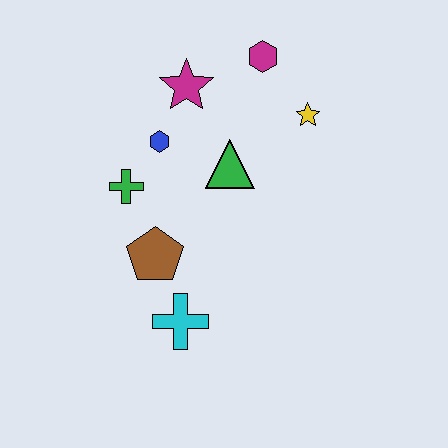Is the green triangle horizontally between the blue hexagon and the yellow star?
Yes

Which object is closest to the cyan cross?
The brown pentagon is closest to the cyan cross.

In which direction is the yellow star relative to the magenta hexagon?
The yellow star is below the magenta hexagon.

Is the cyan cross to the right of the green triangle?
No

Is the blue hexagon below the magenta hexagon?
Yes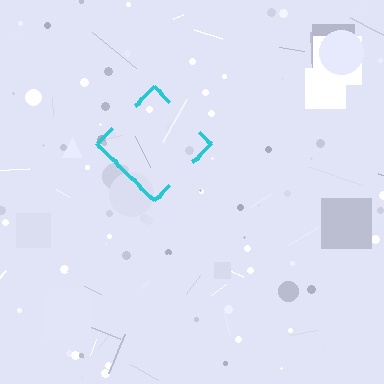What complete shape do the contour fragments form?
The contour fragments form a diamond.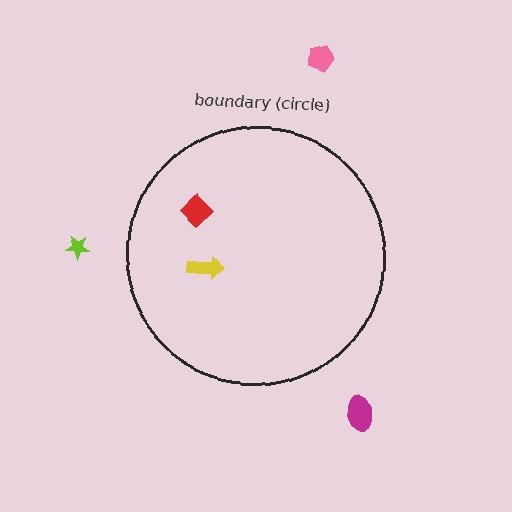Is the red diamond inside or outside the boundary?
Inside.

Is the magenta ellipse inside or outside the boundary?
Outside.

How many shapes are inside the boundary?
2 inside, 3 outside.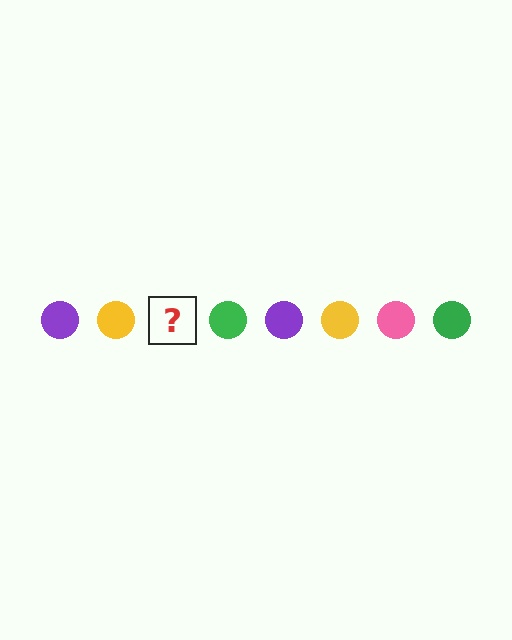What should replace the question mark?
The question mark should be replaced with a pink circle.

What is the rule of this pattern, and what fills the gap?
The rule is that the pattern cycles through purple, yellow, pink, green circles. The gap should be filled with a pink circle.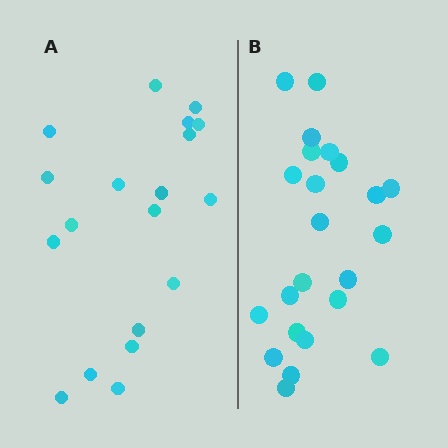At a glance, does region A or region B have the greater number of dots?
Region B (the right region) has more dots.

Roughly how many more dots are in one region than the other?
Region B has about 4 more dots than region A.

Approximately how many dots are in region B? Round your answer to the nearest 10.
About 20 dots. (The exact count is 23, which rounds to 20.)